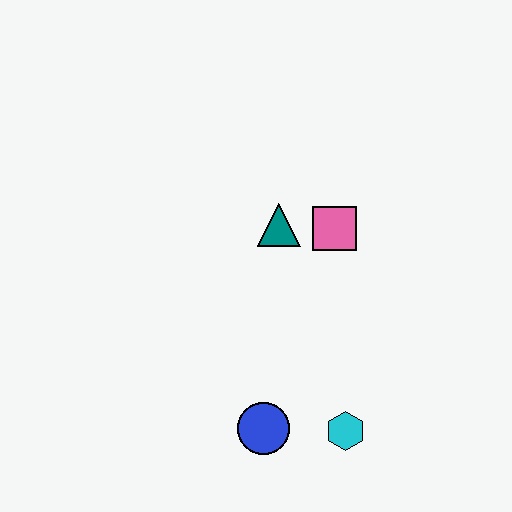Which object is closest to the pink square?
The teal triangle is closest to the pink square.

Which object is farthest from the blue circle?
The pink square is farthest from the blue circle.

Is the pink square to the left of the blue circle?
No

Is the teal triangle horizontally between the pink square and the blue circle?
Yes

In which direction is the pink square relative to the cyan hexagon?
The pink square is above the cyan hexagon.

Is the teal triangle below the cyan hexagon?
No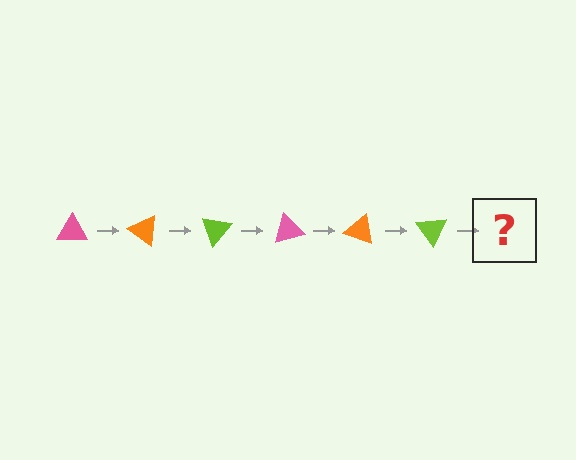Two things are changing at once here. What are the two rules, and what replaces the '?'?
The two rules are that it rotates 35 degrees each step and the color cycles through pink, orange, and lime. The '?' should be a pink triangle, rotated 210 degrees from the start.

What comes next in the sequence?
The next element should be a pink triangle, rotated 210 degrees from the start.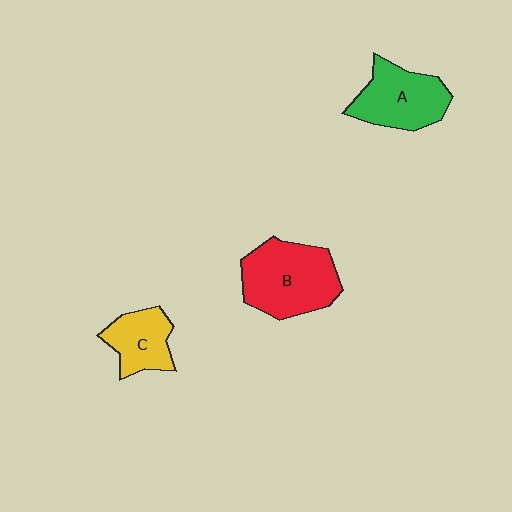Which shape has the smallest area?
Shape C (yellow).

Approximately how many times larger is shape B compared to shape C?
Approximately 1.7 times.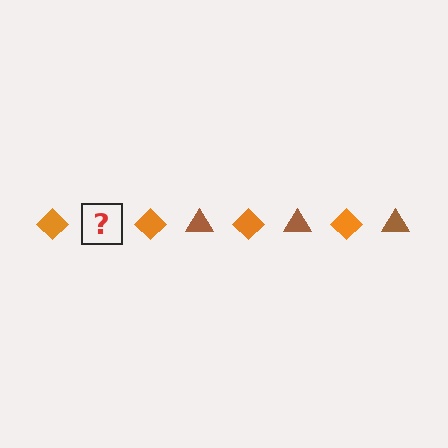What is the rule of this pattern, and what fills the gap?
The rule is that the pattern alternates between orange diamond and brown triangle. The gap should be filled with a brown triangle.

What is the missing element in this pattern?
The missing element is a brown triangle.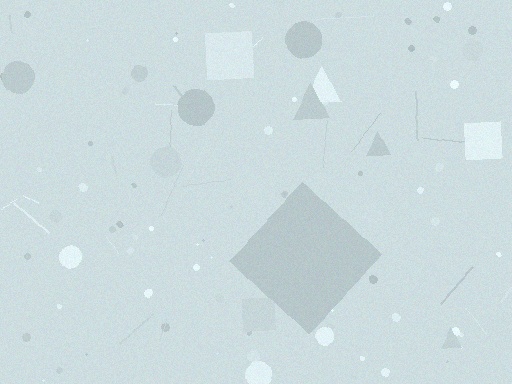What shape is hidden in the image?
A diamond is hidden in the image.